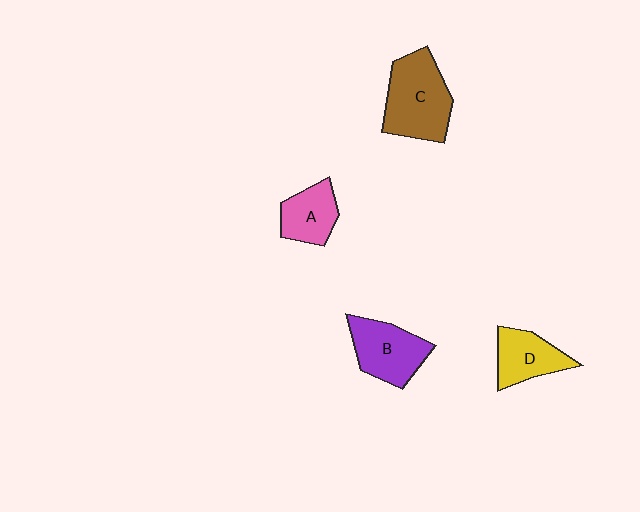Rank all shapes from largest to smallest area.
From largest to smallest: C (brown), B (purple), D (yellow), A (pink).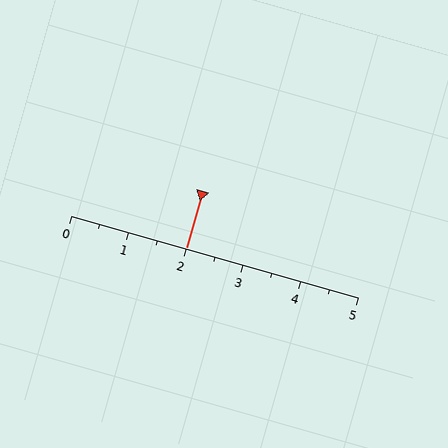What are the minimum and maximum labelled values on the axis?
The axis runs from 0 to 5.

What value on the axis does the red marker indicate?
The marker indicates approximately 2.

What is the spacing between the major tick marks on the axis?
The major ticks are spaced 1 apart.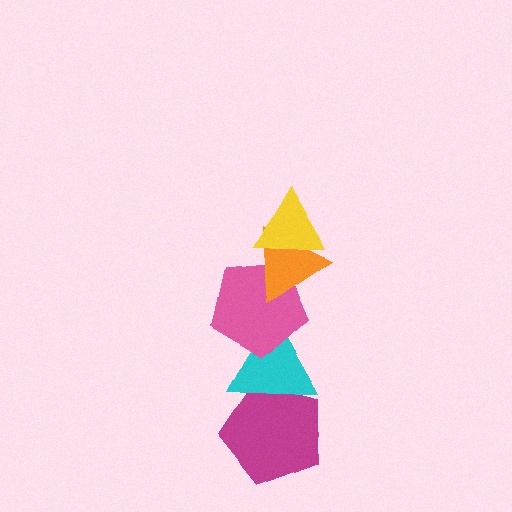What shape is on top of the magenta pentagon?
The cyan triangle is on top of the magenta pentagon.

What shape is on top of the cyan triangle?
The pink pentagon is on top of the cyan triangle.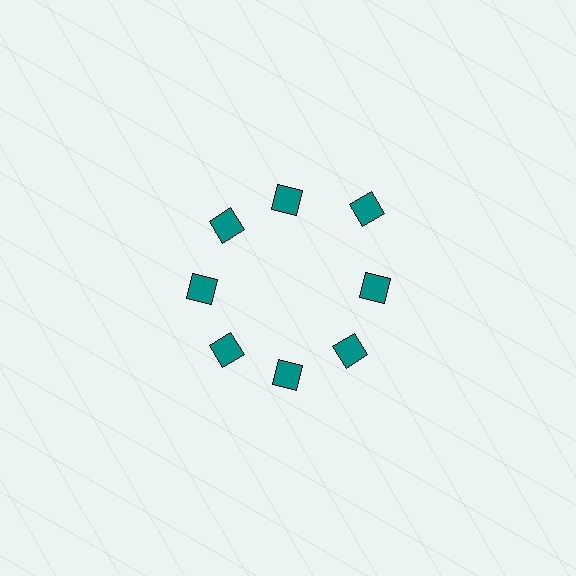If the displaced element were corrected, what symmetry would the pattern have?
It would have 8-fold rotational symmetry — the pattern would map onto itself every 45 degrees.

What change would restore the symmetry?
The symmetry would be restored by moving it inward, back onto the ring so that all 8 diamonds sit at equal angles and equal distance from the center.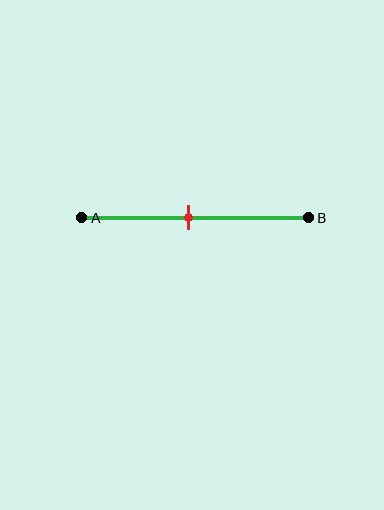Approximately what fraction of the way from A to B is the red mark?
The red mark is approximately 45% of the way from A to B.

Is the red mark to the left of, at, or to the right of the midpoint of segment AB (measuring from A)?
The red mark is approximately at the midpoint of segment AB.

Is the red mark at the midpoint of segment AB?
Yes, the mark is approximately at the midpoint.